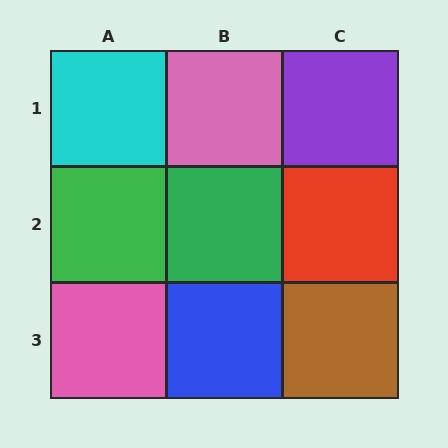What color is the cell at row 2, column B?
Green.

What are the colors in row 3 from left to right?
Pink, blue, brown.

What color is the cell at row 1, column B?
Pink.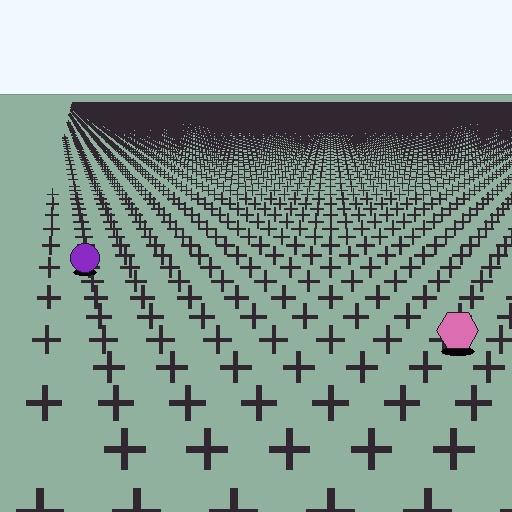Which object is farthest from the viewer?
The purple circle is farthest from the viewer. It appears smaller and the ground texture around it is denser.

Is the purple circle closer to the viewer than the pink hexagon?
No. The pink hexagon is closer — you can tell from the texture gradient: the ground texture is coarser near it.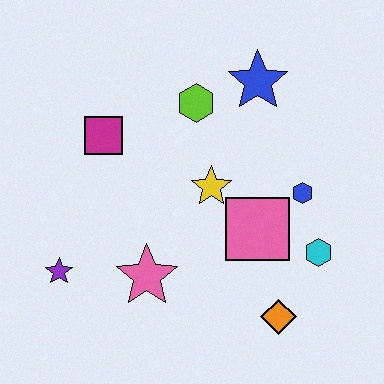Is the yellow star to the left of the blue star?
Yes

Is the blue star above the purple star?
Yes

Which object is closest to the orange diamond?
The cyan hexagon is closest to the orange diamond.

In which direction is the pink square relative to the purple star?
The pink square is to the right of the purple star.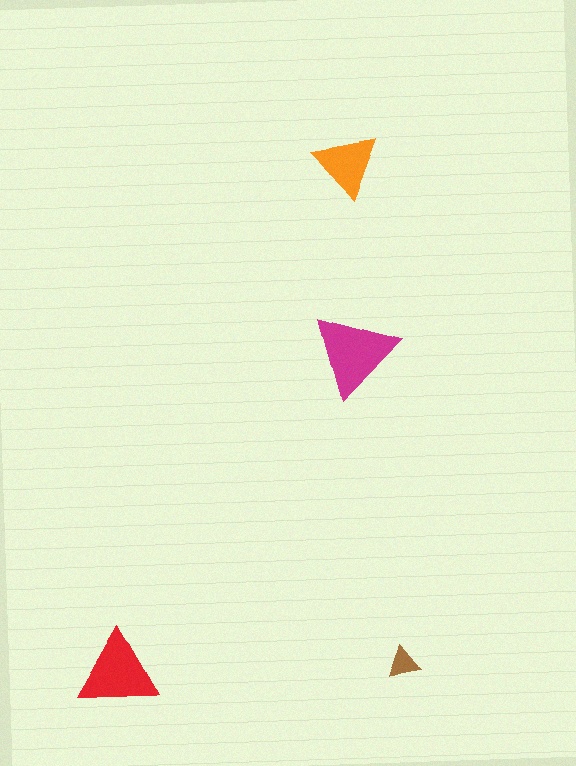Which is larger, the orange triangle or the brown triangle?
The orange one.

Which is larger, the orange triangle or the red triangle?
The red one.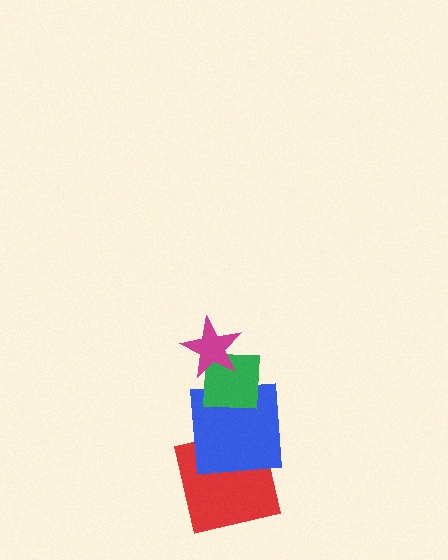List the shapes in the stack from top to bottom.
From top to bottom: the magenta star, the green square, the blue square, the red square.